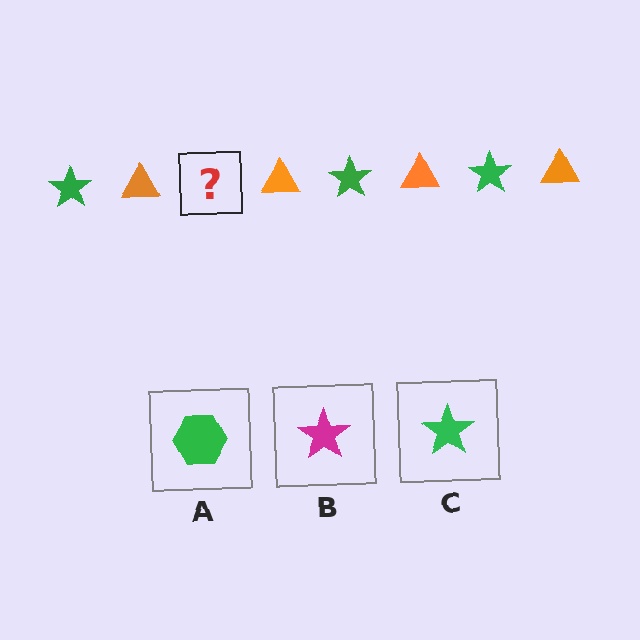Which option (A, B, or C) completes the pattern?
C.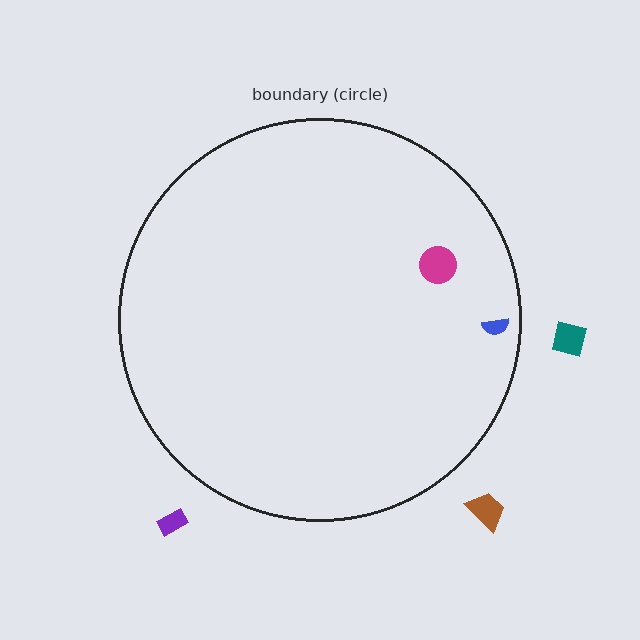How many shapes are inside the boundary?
2 inside, 3 outside.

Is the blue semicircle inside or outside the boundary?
Inside.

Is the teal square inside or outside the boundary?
Outside.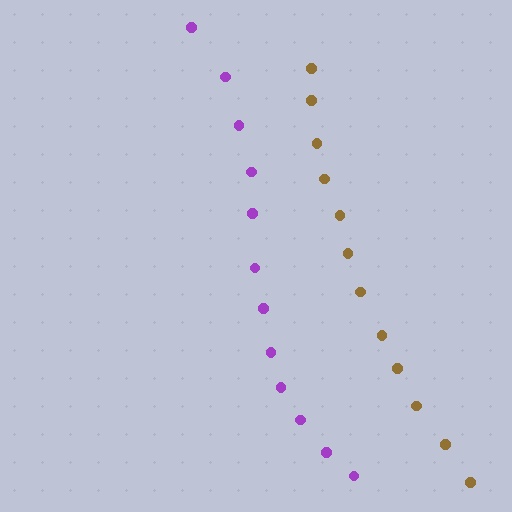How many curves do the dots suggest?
There are 2 distinct paths.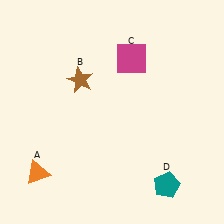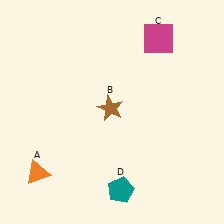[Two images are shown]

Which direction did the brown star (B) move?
The brown star (B) moved right.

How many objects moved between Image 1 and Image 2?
3 objects moved between the two images.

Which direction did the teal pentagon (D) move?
The teal pentagon (D) moved left.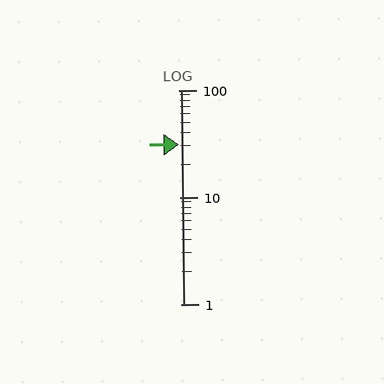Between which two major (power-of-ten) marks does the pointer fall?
The pointer is between 10 and 100.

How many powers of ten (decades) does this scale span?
The scale spans 2 decades, from 1 to 100.